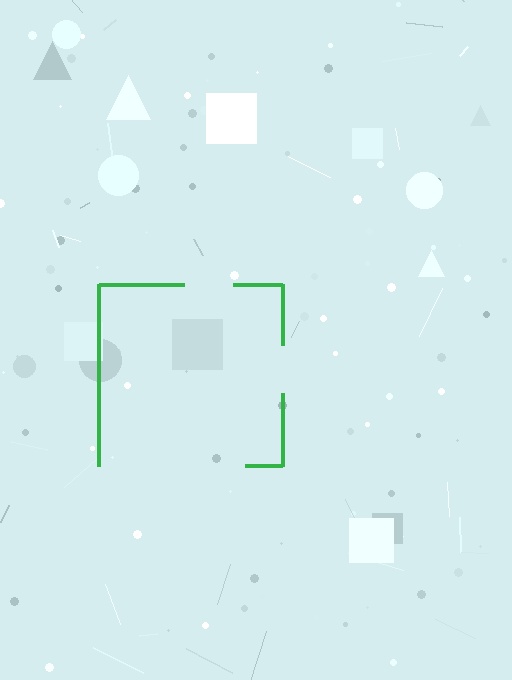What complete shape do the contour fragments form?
The contour fragments form a square.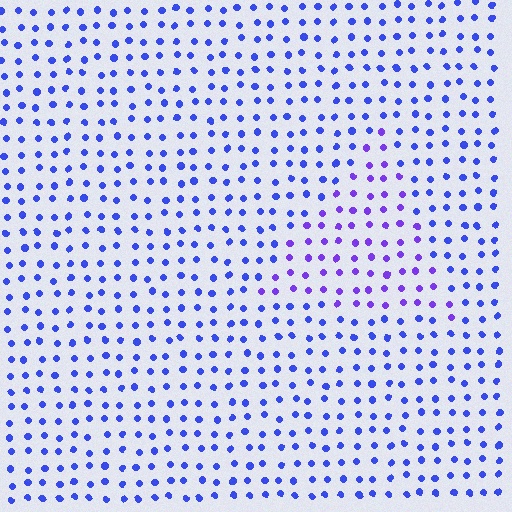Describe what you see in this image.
The image is filled with small blue elements in a uniform arrangement. A triangle-shaped region is visible where the elements are tinted to a slightly different hue, forming a subtle color boundary.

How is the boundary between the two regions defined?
The boundary is defined purely by a slight shift in hue (about 29 degrees). Spacing, size, and orientation are identical on both sides.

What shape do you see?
I see a triangle.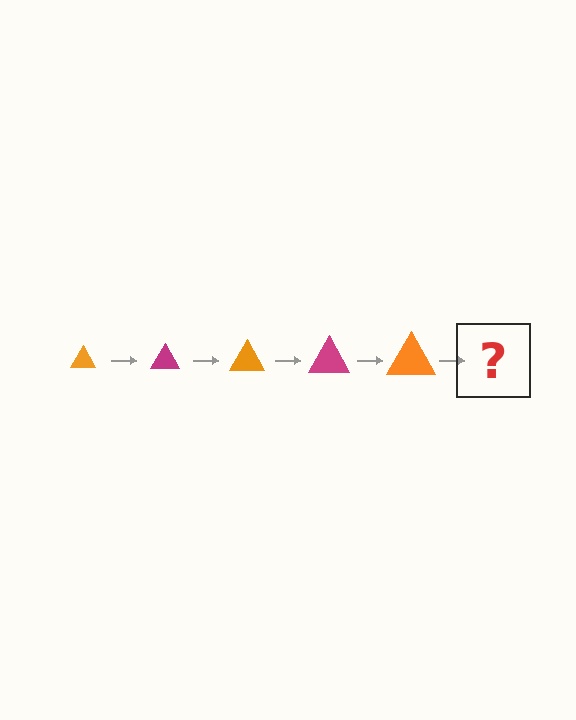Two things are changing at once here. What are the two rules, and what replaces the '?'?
The two rules are that the triangle grows larger each step and the color cycles through orange and magenta. The '?' should be a magenta triangle, larger than the previous one.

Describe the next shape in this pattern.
It should be a magenta triangle, larger than the previous one.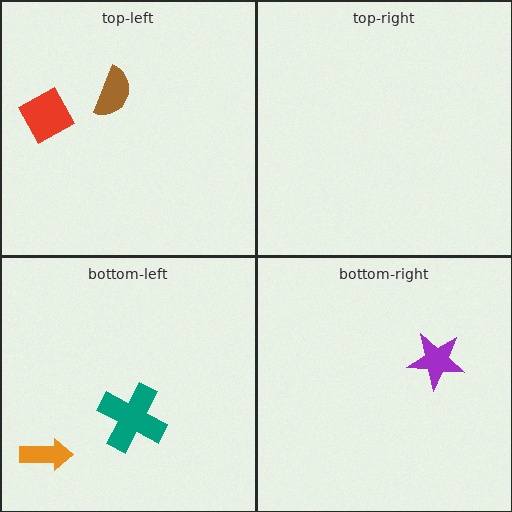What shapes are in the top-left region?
The brown semicircle, the red diamond.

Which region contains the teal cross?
The bottom-left region.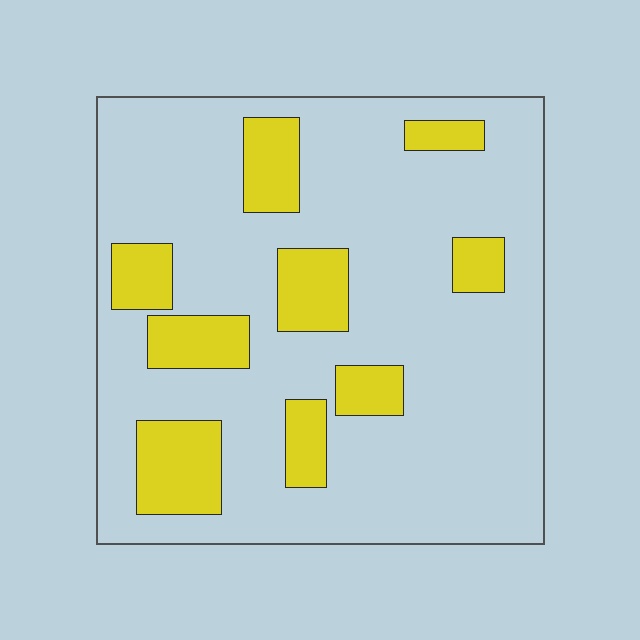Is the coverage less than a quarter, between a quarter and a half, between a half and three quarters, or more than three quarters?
Less than a quarter.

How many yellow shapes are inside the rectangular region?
9.